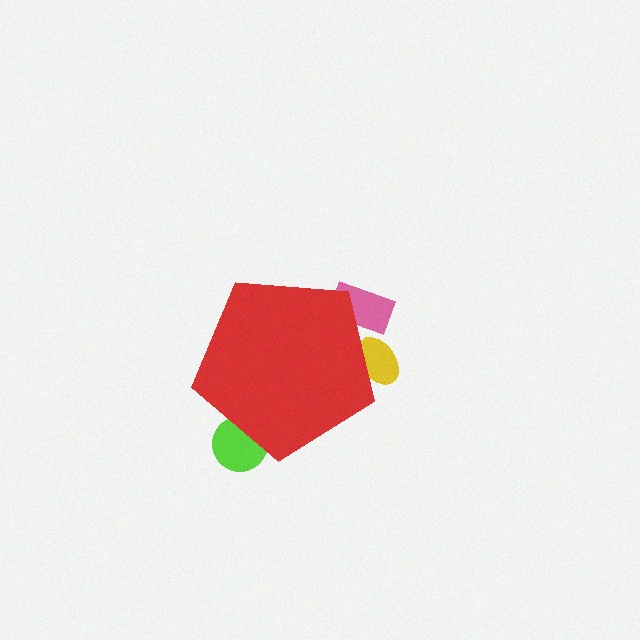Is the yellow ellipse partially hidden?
Yes, the yellow ellipse is partially hidden behind the red pentagon.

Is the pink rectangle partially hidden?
Yes, the pink rectangle is partially hidden behind the red pentagon.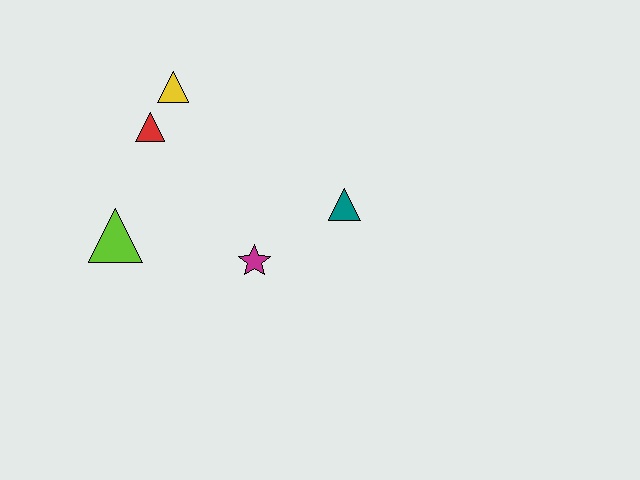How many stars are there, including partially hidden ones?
There is 1 star.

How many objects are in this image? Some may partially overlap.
There are 5 objects.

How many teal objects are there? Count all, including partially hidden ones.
There is 1 teal object.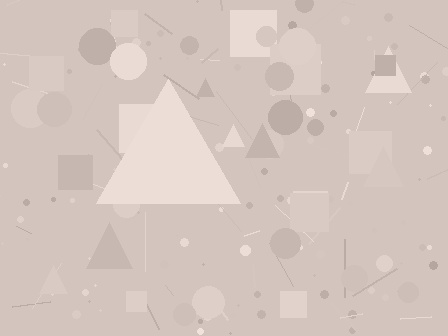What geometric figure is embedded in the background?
A triangle is embedded in the background.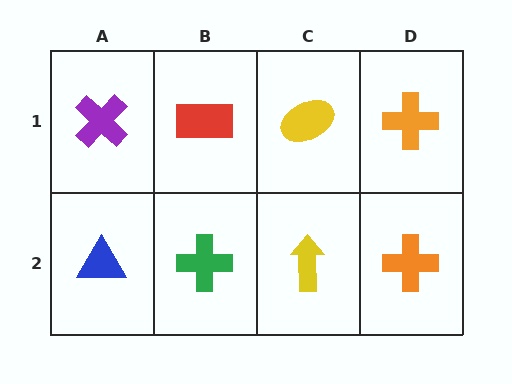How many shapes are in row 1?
4 shapes.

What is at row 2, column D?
An orange cross.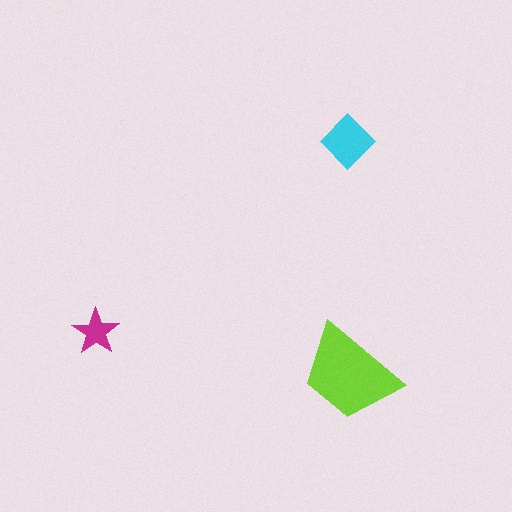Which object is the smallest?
The magenta star.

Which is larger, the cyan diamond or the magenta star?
The cyan diamond.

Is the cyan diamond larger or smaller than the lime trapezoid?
Smaller.